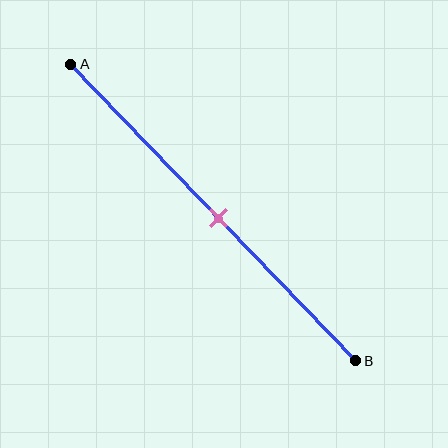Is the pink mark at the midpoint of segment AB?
Yes, the mark is approximately at the midpoint.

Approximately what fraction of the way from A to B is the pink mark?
The pink mark is approximately 50% of the way from A to B.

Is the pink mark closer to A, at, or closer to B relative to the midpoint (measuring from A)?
The pink mark is approximately at the midpoint of segment AB.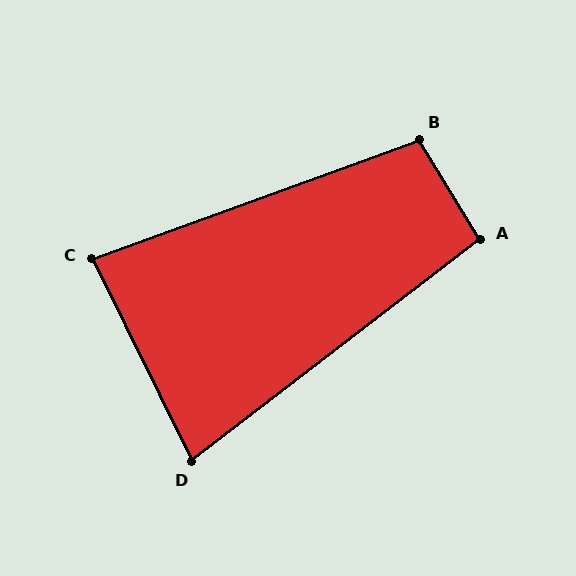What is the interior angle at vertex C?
Approximately 84 degrees (acute).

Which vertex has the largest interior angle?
B, at approximately 101 degrees.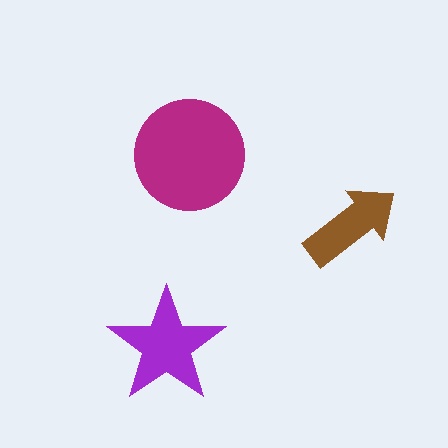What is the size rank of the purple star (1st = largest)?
2nd.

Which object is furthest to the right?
The brown arrow is rightmost.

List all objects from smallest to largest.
The brown arrow, the purple star, the magenta circle.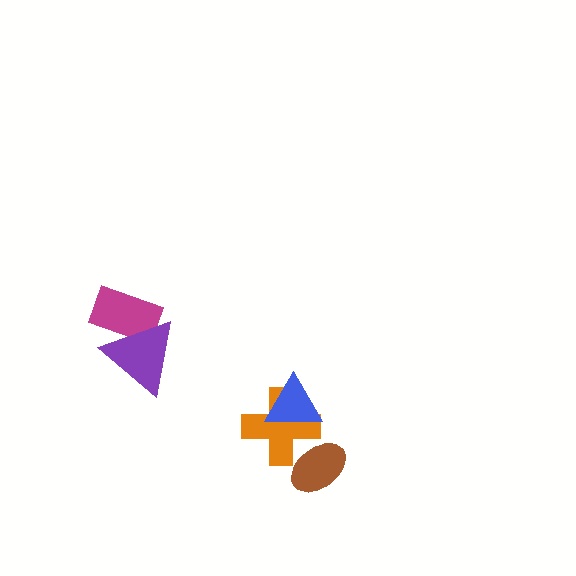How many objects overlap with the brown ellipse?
1 object overlaps with the brown ellipse.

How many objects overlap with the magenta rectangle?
1 object overlaps with the magenta rectangle.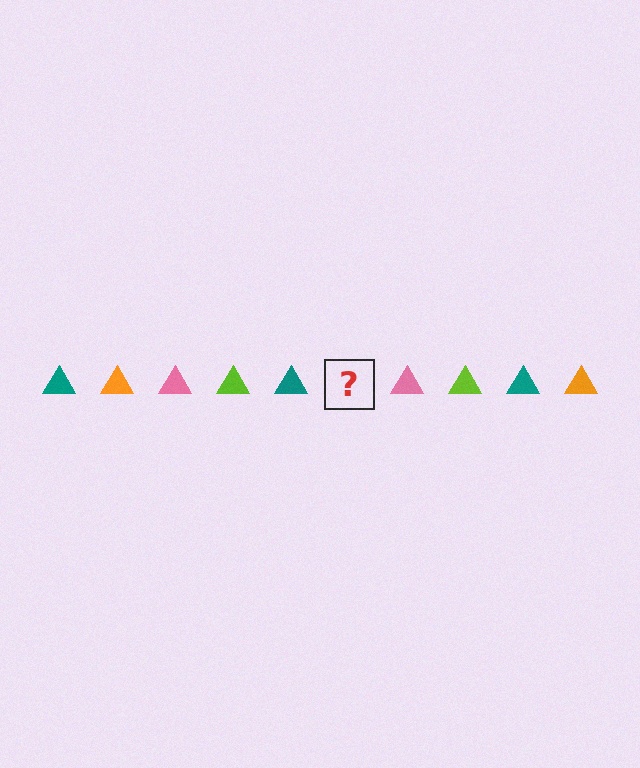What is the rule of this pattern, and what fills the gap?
The rule is that the pattern cycles through teal, orange, pink, lime triangles. The gap should be filled with an orange triangle.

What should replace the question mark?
The question mark should be replaced with an orange triangle.